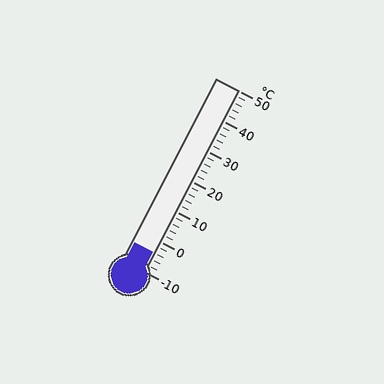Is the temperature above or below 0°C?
The temperature is below 0°C.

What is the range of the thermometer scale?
The thermometer scale ranges from -10°C to 50°C.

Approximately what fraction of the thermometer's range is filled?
The thermometer is filled to approximately 10% of its range.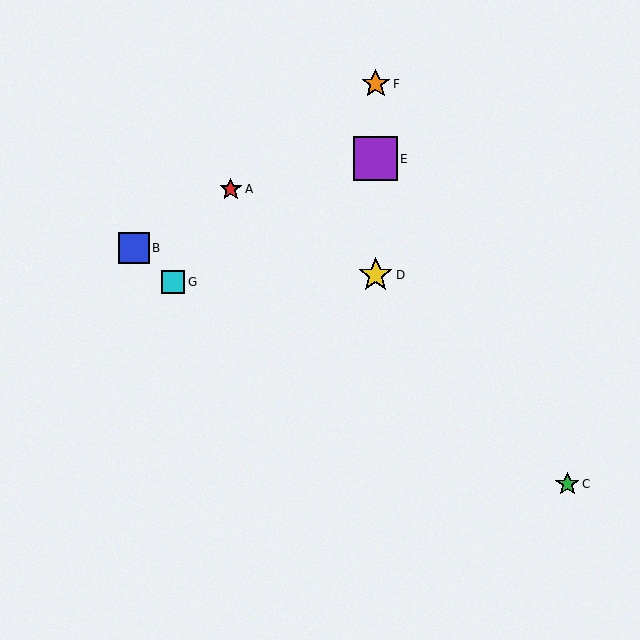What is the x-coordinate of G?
Object G is at x≈173.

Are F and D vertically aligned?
Yes, both are at x≈376.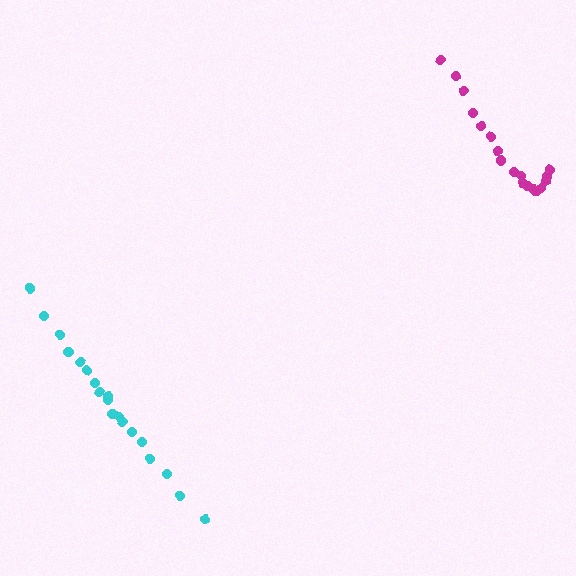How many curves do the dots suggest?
There are 2 distinct paths.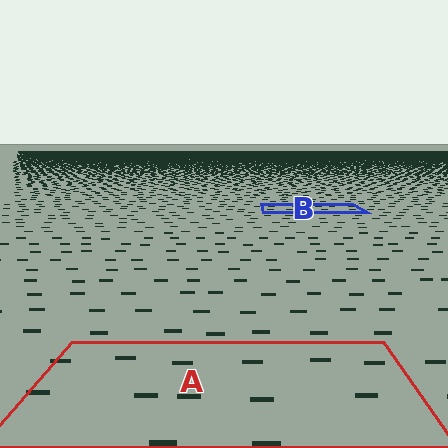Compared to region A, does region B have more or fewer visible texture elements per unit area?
Region B has more texture elements per unit area — they are packed more densely because it is farther away.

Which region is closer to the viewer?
Region A is closer. The texture elements there are larger and more spread out.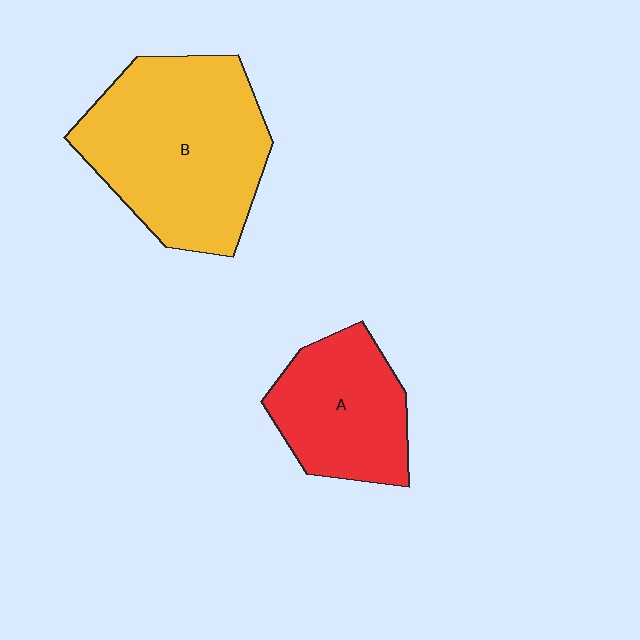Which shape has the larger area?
Shape B (yellow).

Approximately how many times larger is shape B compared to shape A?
Approximately 1.7 times.